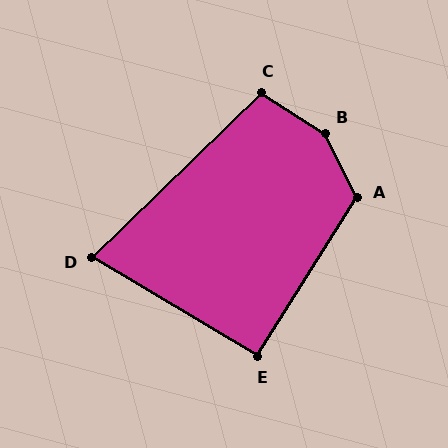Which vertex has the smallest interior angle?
D, at approximately 75 degrees.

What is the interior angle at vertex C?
Approximately 104 degrees (obtuse).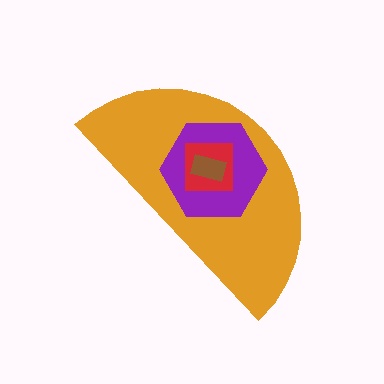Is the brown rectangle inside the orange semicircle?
Yes.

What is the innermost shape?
The brown rectangle.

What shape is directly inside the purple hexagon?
The red square.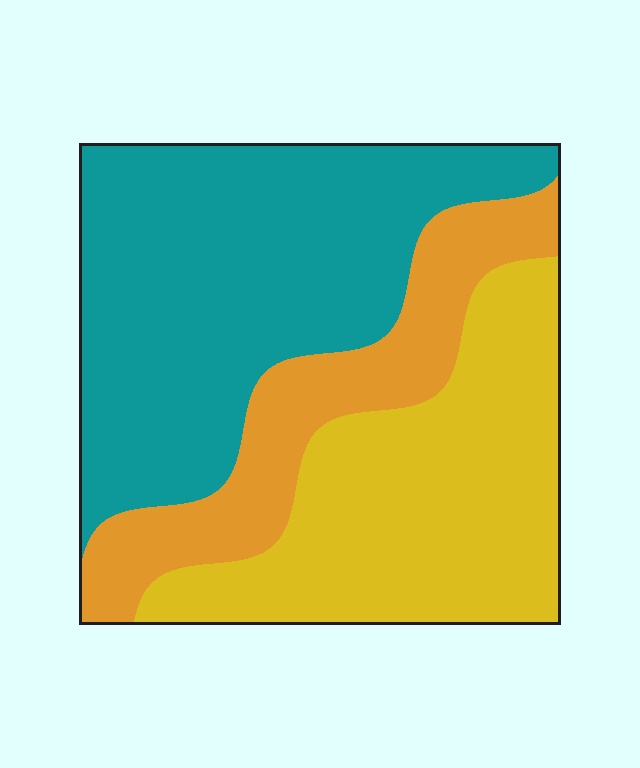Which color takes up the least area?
Orange, at roughly 20%.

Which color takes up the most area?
Teal, at roughly 45%.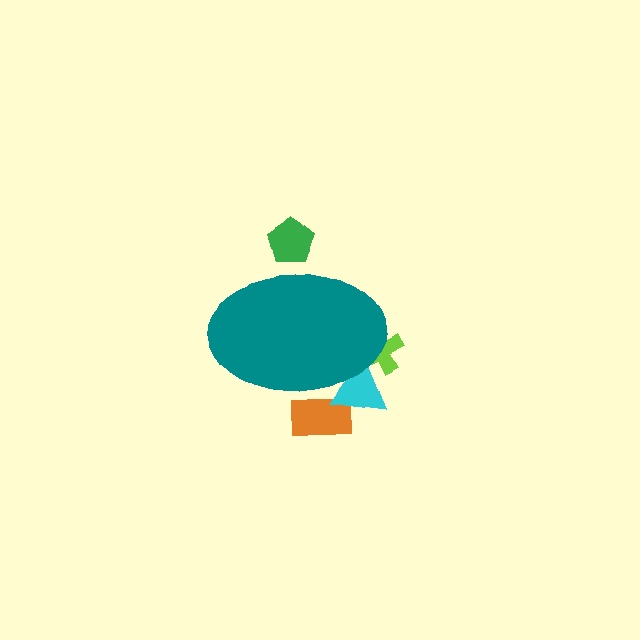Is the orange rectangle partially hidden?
Yes, the orange rectangle is partially hidden behind the teal ellipse.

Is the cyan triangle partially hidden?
Yes, the cyan triangle is partially hidden behind the teal ellipse.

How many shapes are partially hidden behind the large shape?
4 shapes are partially hidden.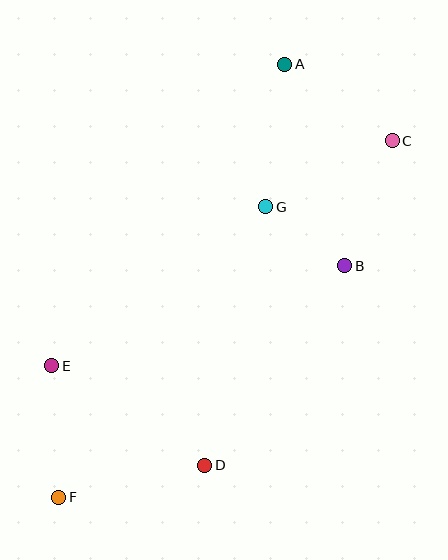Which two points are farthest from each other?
Points A and F are farthest from each other.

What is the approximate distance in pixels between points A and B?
The distance between A and B is approximately 210 pixels.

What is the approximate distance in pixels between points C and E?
The distance between C and E is approximately 408 pixels.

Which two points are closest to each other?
Points B and G are closest to each other.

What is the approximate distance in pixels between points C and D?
The distance between C and D is approximately 375 pixels.